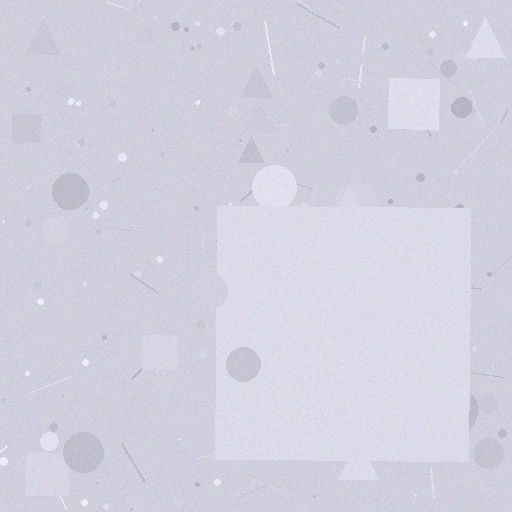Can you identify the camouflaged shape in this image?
The camouflaged shape is a square.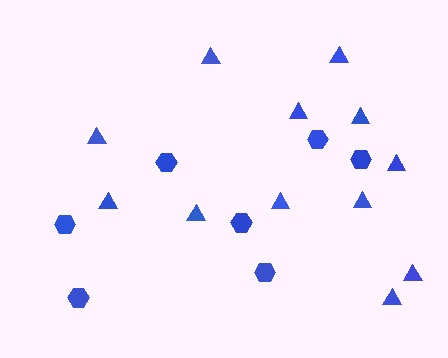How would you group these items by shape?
There are 2 groups: one group of hexagons (7) and one group of triangles (12).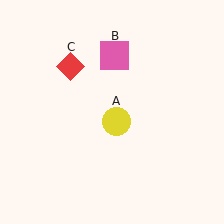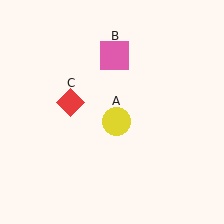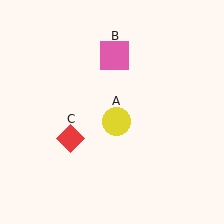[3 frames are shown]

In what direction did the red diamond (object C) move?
The red diamond (object C) moved down.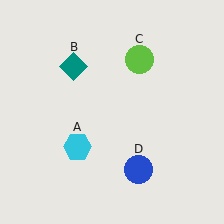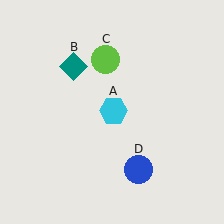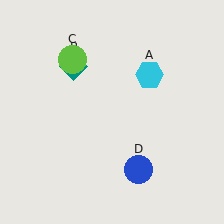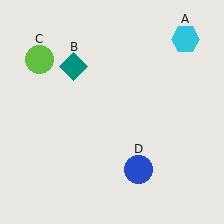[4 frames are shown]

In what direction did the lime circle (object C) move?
The lime circle (object C) moved left.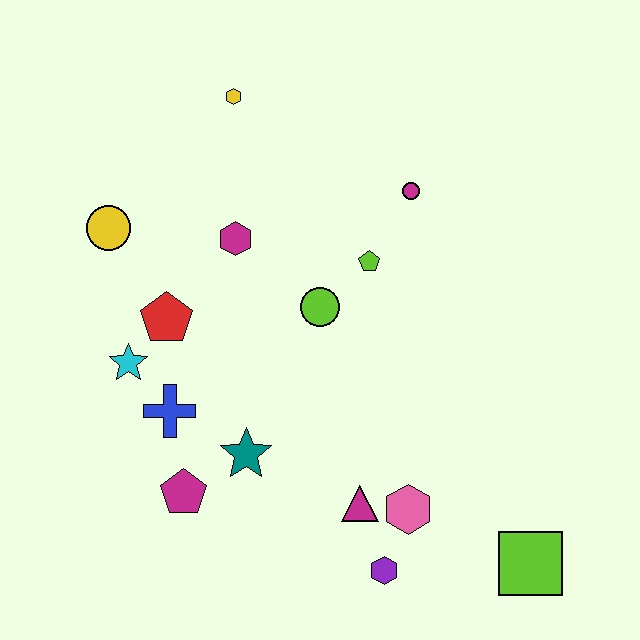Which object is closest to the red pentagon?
The cyan star is closest to the red pentagon.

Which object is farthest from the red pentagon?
The lime square is farthest from the red pentagon.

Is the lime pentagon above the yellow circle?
No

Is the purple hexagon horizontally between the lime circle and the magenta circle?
Yes